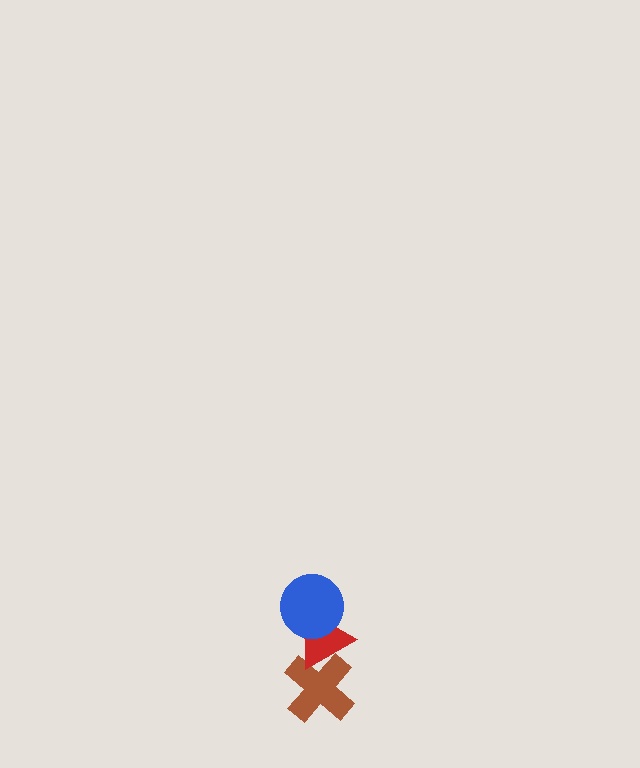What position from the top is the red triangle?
The red triangle is 2nd from the top.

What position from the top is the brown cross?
The brown cross is 3rd from the top.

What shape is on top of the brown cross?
The red triangle is on top of the brown cross.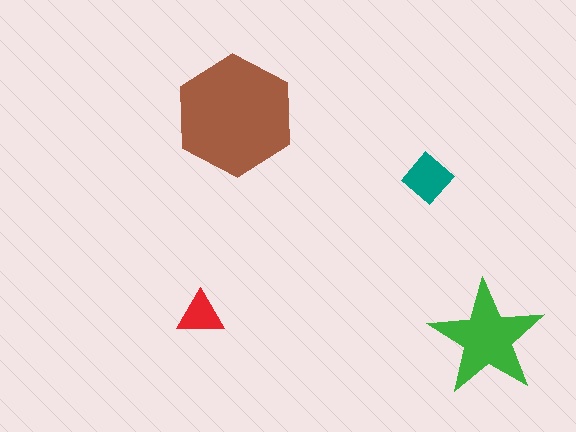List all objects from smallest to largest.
The red triangle, the teal diamond, the green star, the brown hexagon.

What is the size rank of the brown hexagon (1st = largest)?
1st.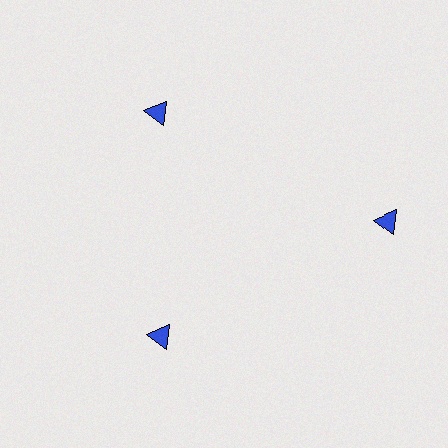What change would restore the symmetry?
The symmetry would be restored by moving it inward, back onto the ring so that all 3 triangles sit at equal angles and equal distance from the center.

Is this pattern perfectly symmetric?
No. The 3 blue triangles are arranged in a ring, but one element near the 3 o'clock position is pushed outward from the center, breaking the 3-fold rotational symmetry.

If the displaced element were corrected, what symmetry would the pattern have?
It would have 3-fold rotational symmetry — the pattern would map onto itself every 120 degrees.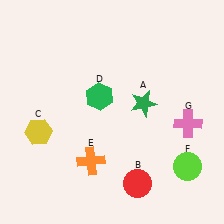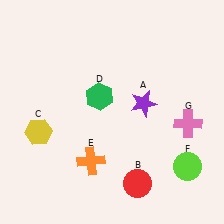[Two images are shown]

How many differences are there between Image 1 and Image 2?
There is 1 difference between the two images.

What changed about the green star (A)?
In Image 1, A is green. In Image 2, it changed to purple.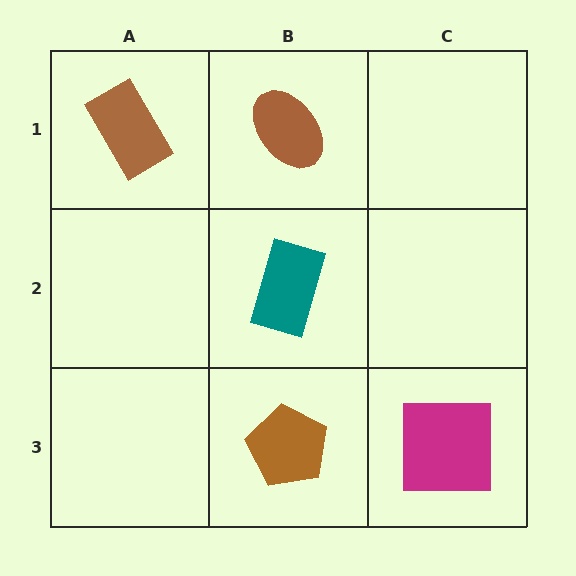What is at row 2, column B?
A teal rectangle.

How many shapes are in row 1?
2 shapes.